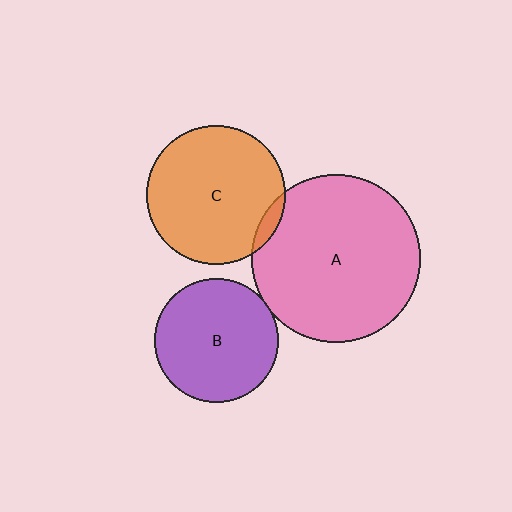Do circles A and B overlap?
Yes.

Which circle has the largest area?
Circle A (pink).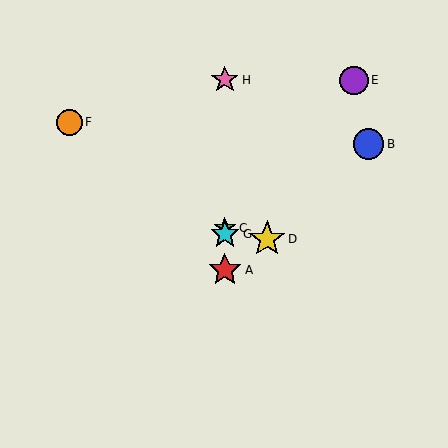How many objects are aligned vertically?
4 objects (A, C, G, H) are aligned vertically.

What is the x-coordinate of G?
Object G is at x≈225.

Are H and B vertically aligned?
No, H is at x≈225 and B is at x≈368.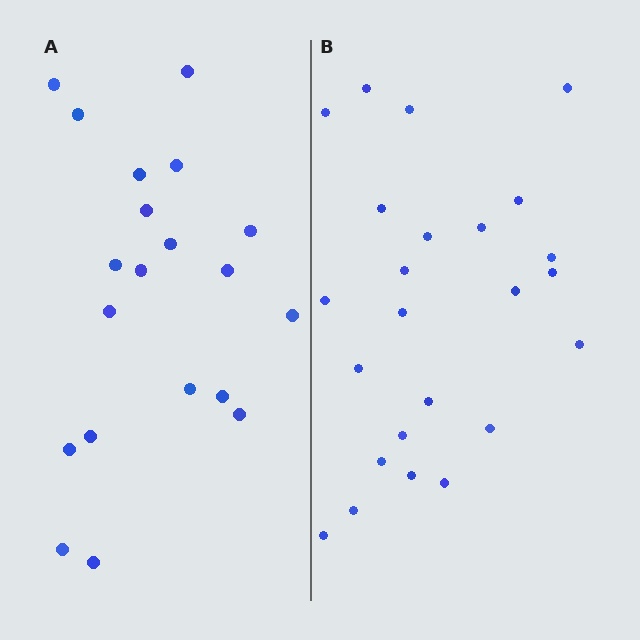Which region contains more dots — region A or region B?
Region B (the right region) has more dots.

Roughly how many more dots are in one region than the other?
Region B has about 4 more dots than region A.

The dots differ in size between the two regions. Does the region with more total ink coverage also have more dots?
No. Region A has more total ink coverage because its dots are larger, but region B actually contains more individual dots. Total area can be misleading — the number of items is what matters here.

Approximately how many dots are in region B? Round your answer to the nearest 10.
About 20 dots. (The exact count is 24, which rounds to 20.)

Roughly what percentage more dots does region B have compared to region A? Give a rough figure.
About 20% more.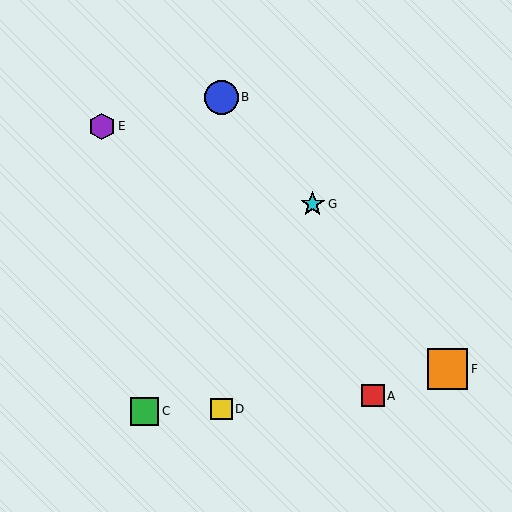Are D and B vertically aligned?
Yes, both are at x≈222.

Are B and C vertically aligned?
No, B is at x≈222 and C is at x≈145.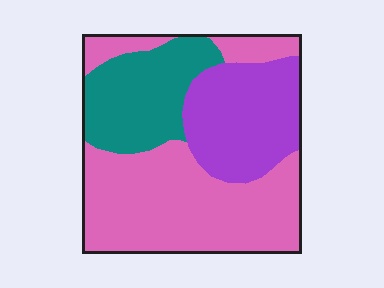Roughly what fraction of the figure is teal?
Teal takes up less than a quarter of the figure.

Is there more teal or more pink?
Pink.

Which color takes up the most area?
Pink, at roughly 50%.